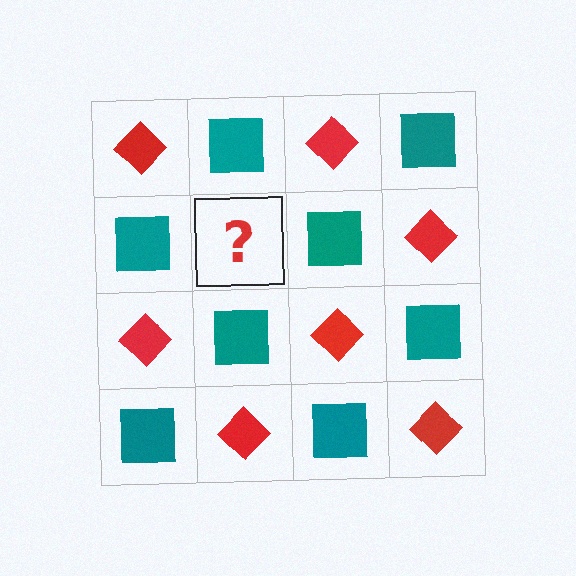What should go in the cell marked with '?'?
The missing cell should contain a red diamond.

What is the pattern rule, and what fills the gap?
The rule is that it alternates red diamond and teal square in a checkerboard pattern. The gap should be filled with a red diamond.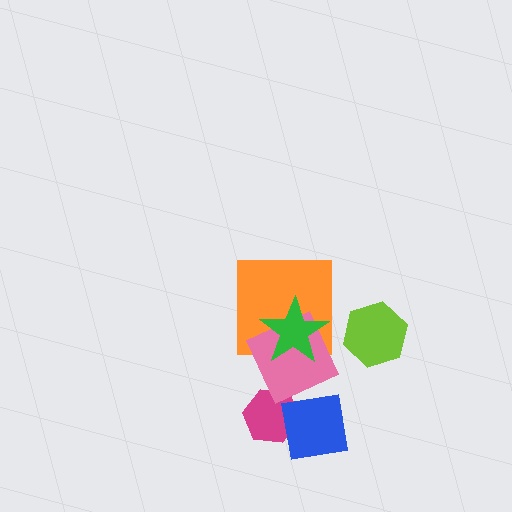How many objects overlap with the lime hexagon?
0 objects overlap with the lime hexagon.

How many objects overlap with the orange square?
2 objects overlap with the orange square.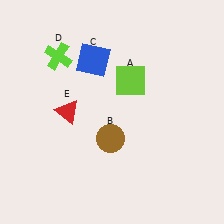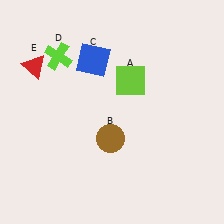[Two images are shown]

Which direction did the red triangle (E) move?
The red triangle (E) moved up.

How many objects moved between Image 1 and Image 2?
1 object moved between the two images.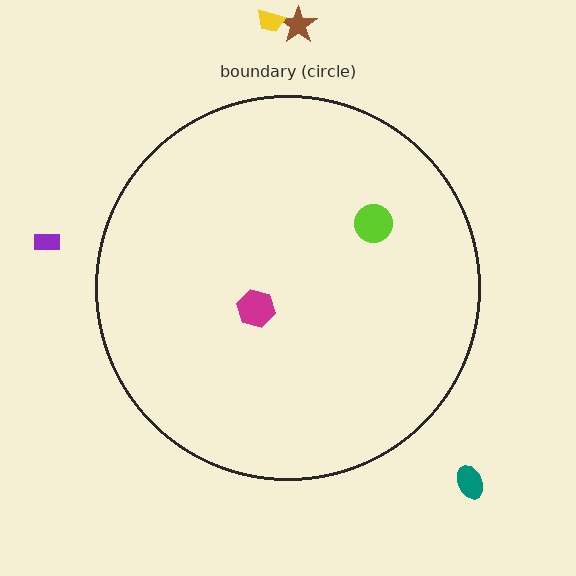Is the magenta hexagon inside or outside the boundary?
Inside.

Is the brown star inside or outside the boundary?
Outside.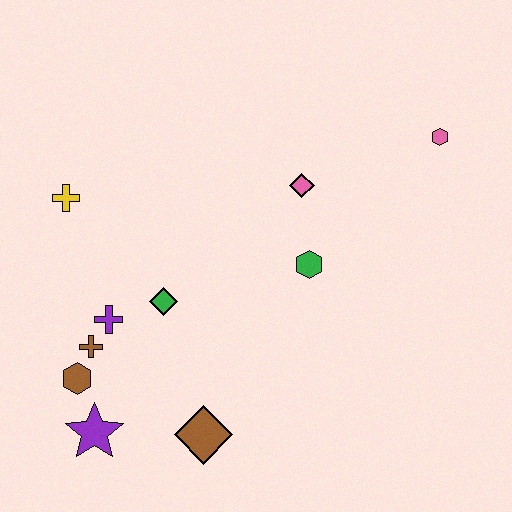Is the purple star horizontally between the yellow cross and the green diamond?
Yes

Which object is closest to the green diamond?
The purple cross is closest to the green diamond.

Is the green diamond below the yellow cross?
Yes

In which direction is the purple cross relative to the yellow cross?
The purple cross is below the yellow cross.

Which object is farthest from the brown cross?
The pink hexagon is farthest from the brown cross.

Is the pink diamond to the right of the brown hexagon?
Yes